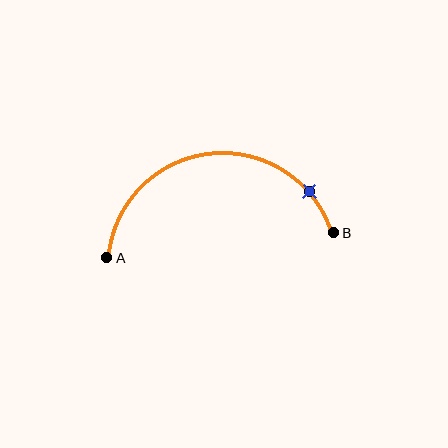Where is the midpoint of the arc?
The arc midpoint is the point on the curve farthest from the straight line joining A and B. It sits above that line.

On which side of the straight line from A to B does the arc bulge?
The arc bulges above the straight line connecting A and B.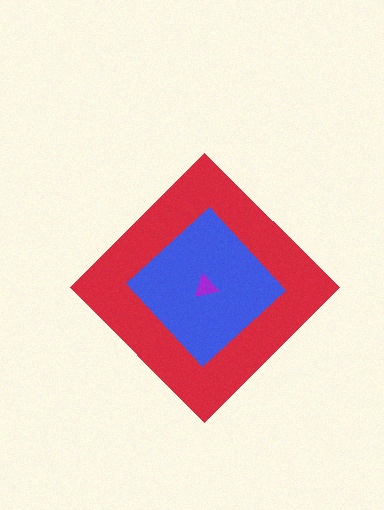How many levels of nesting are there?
3.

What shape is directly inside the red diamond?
The blue diamond.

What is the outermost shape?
The red diamond.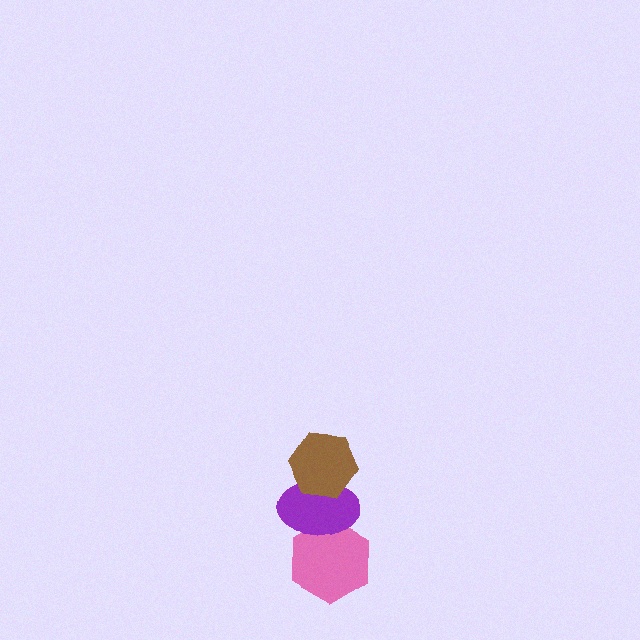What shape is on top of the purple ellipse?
The brown hexagon is on top of the purple ellipse.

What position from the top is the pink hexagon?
The pink hexagon is 3rd from the top.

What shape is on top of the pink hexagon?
The purple ellipse is on top of the pink hexagon.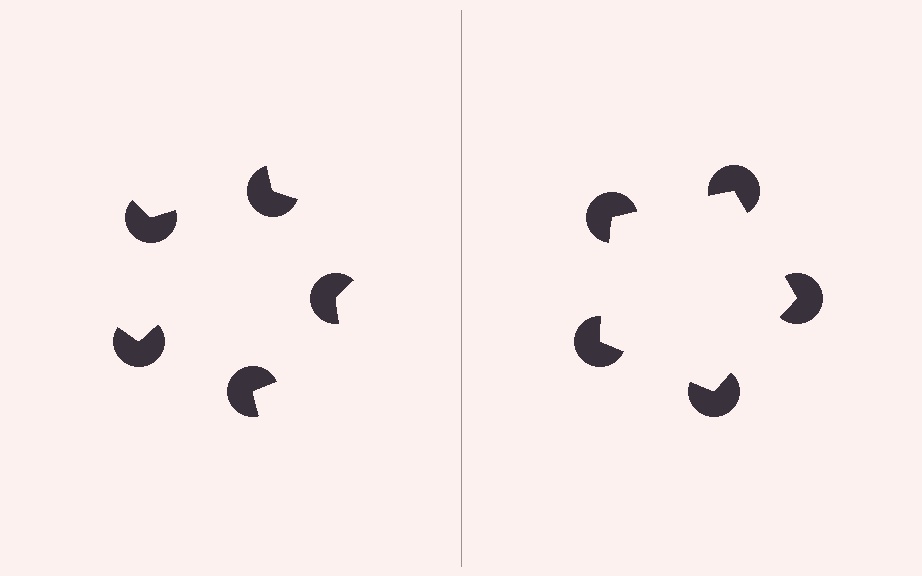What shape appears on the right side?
An illusory pentagon.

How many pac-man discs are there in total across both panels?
10 — 5 on each side.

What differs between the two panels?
The pac-man discs are positioned identically on both sides; only the wedge orientations differ. On the right they align to a pentagon; on the left they are misaligned.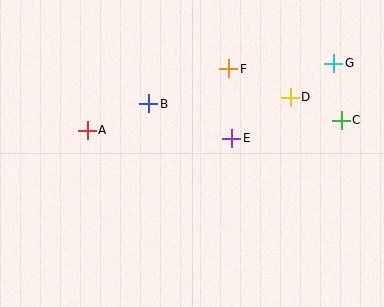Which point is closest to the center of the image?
Point E at (232, 138) is closest to the center.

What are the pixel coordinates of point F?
Point F is at (229, 69).